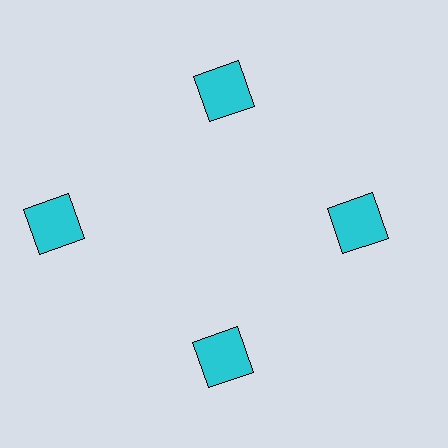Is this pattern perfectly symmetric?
No. The 4 cyan squares are arranged in a ring, but one element near the 9 o'clock position is pushed outward from the center, breaking the 4-fold rotational symmetry.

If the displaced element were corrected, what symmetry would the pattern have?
It would have 4-fold rotational symmetry — the pattern would map onto itself every 90 degrees.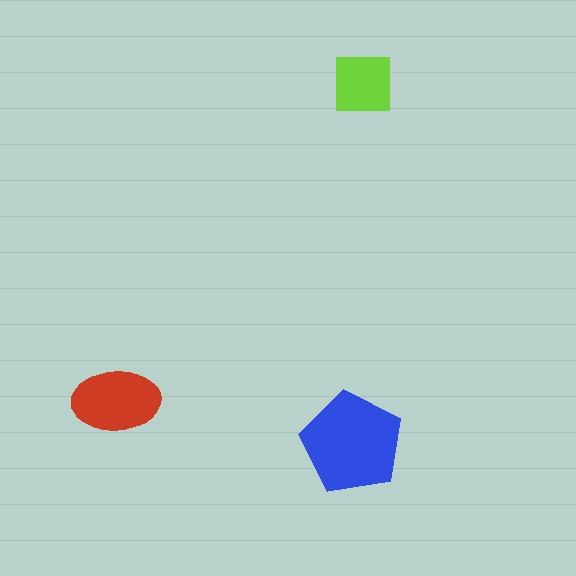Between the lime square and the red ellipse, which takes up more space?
The red ellipse.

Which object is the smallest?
The lime square.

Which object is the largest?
The blue pentagon.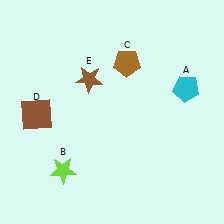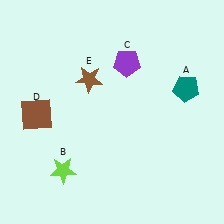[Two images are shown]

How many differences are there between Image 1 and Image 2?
There are 2 differences between the two images.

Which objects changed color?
A changed from cyan to teal. C changed from brown to purple.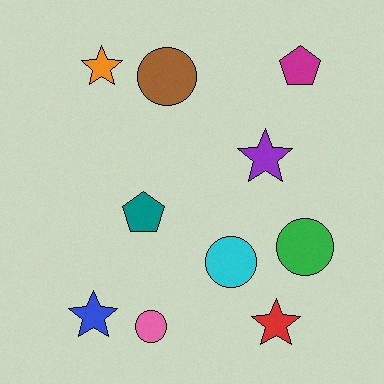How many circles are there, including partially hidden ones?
There are 4 circles.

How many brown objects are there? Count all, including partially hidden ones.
There is 1 brown object.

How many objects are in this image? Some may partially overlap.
There are 10 objects.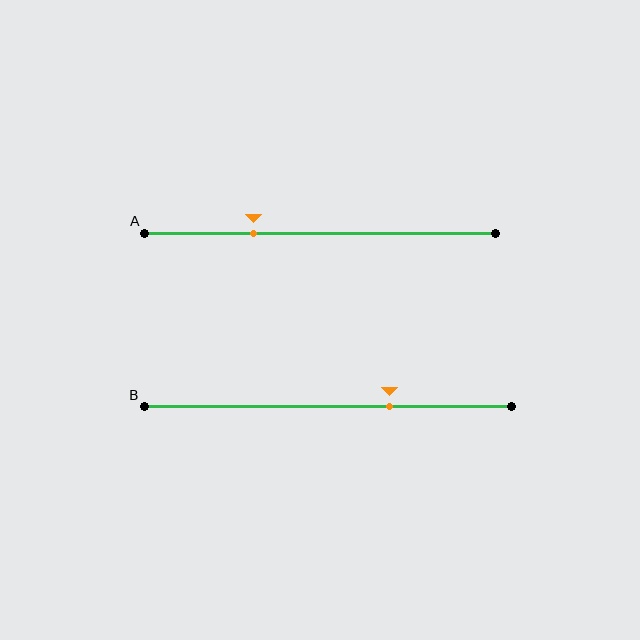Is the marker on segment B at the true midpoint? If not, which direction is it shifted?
No, the marker on segment B is shifted to the right by about 17% of the segment length.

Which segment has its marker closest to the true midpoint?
Segment B has its marker closest to the true midpoint.